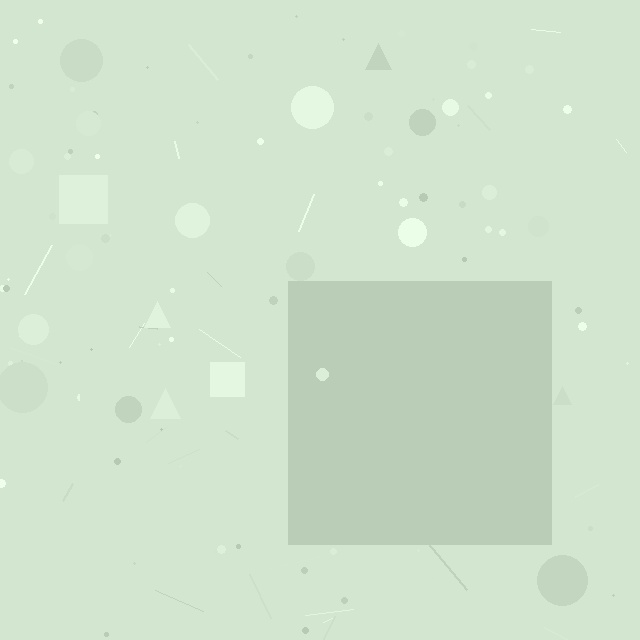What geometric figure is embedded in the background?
A square is embedded in the background.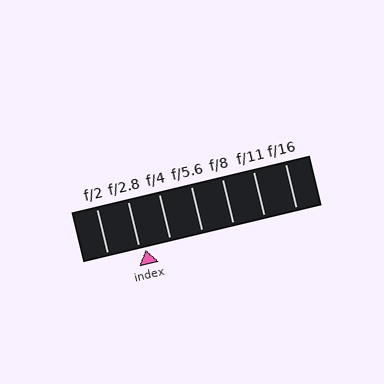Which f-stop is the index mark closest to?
The index mark is closest to f/2.8.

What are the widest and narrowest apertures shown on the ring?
The widest aperture shown is f/2 and the narrowest is f/16.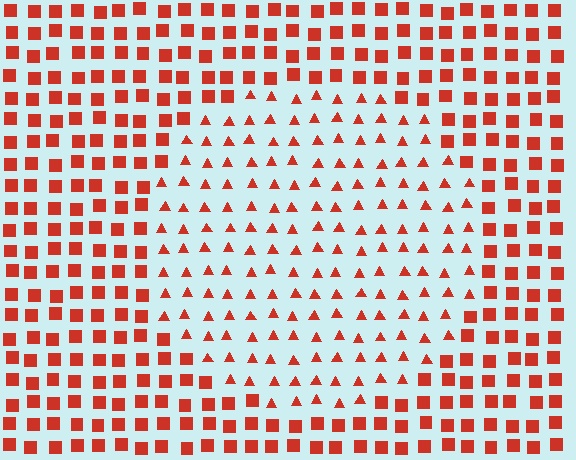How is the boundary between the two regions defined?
The boundary is defined by a change in element shape: triangles inside vs. squares outside. All elements share the same color and spacing.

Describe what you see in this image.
The image is filled with small red elements arranged in a uniform grid. A circle-shaped region contains triangles, while the surrounding area contains squares. The boundary is defined purely by the change in element shape.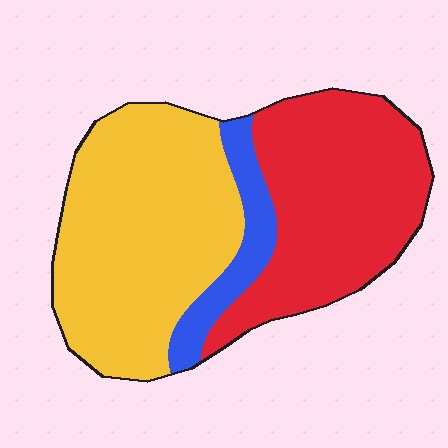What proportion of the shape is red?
Red covers roughly 40% of the shape.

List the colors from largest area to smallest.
From largest to smallest: yellow, red, blue.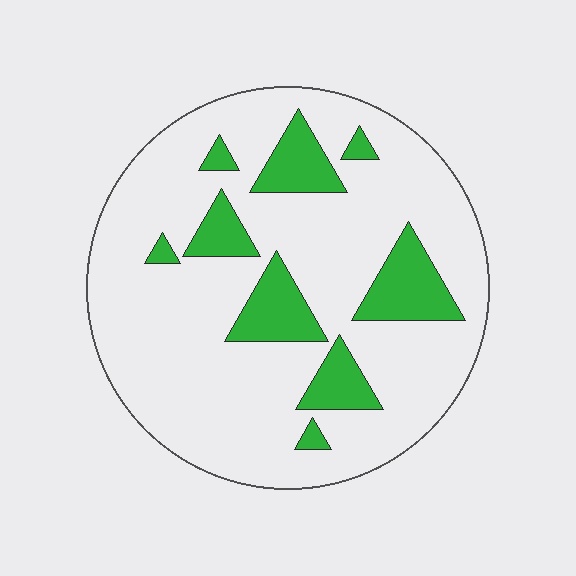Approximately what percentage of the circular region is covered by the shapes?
Approximately 20%.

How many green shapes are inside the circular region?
9.